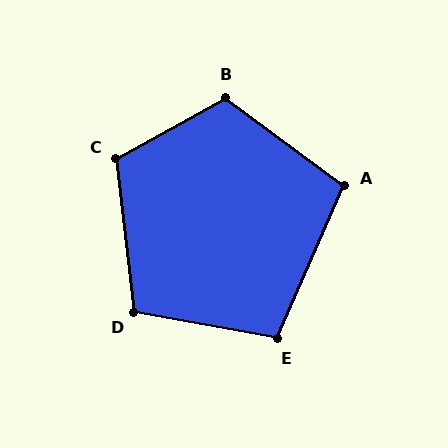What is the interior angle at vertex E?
Approximately 103 degrees (obtuse).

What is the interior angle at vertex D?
Approximately 107 degrees (obtuse).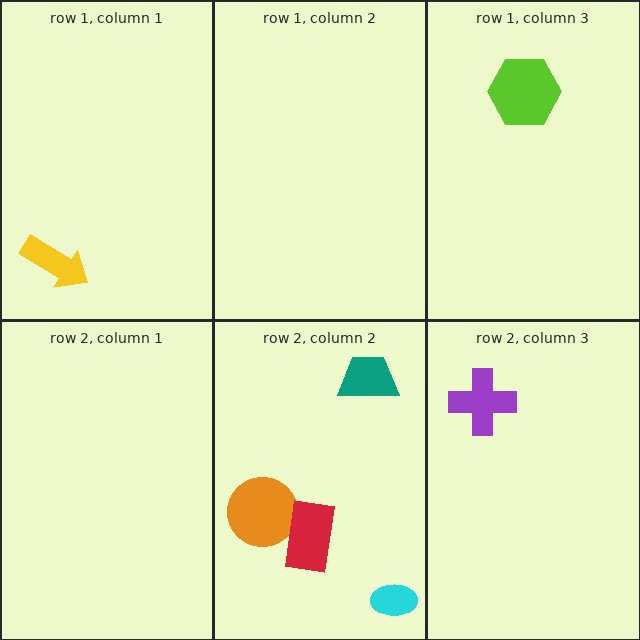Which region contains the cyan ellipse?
The row 2, column 2 region.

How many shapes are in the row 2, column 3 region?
1.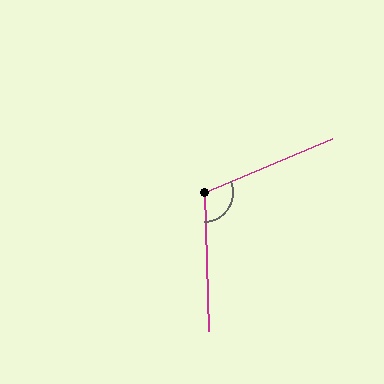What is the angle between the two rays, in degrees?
Approximately 111 degrees.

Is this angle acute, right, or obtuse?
It is obtuse.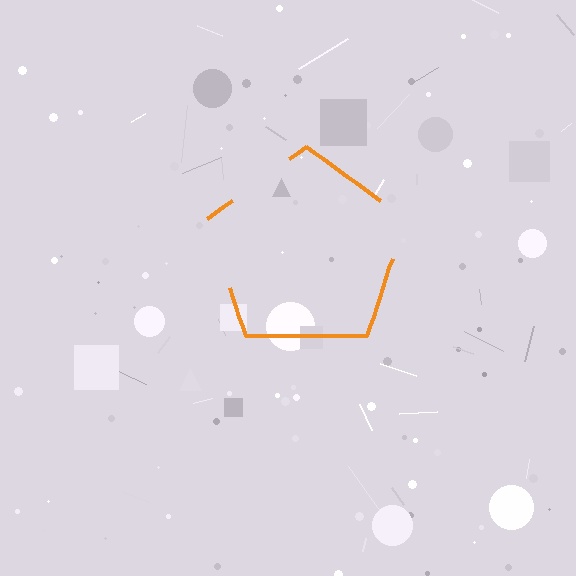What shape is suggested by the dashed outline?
The dashed outline suggests a pentagon.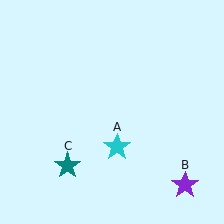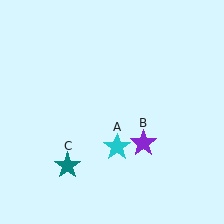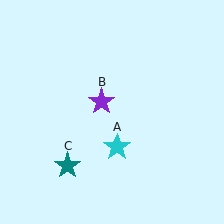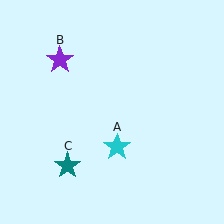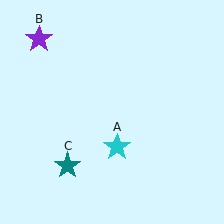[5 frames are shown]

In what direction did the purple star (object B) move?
The purple star (object B) moved up and to the left.